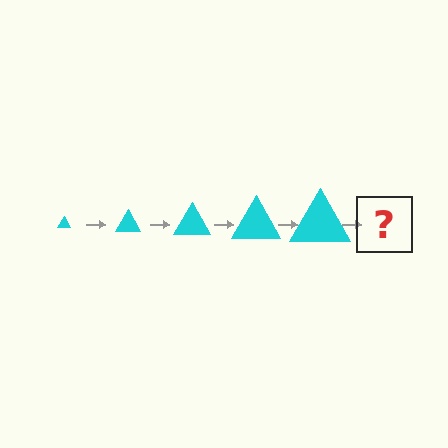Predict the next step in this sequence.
The next step is a cyan triangle, larger than the previous one.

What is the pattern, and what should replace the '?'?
The pattern is that the triangle gets progressively larger each step. The '?' should be a cyan triangle, larger than the previous one.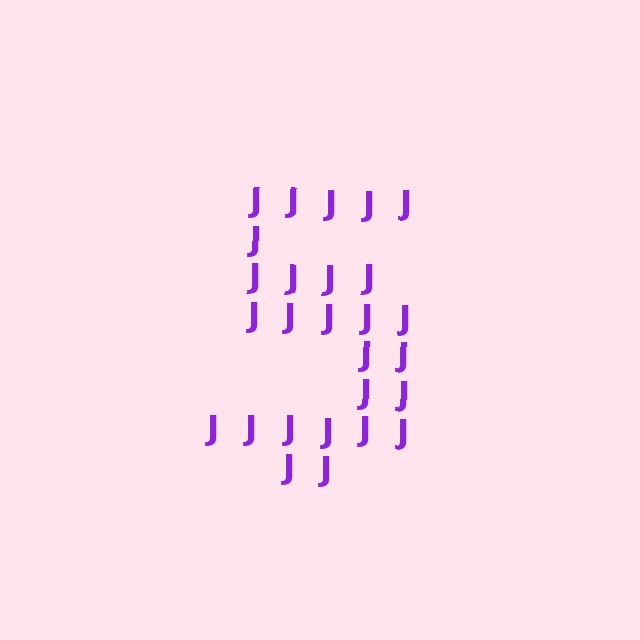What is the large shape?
The large shape is the digit 5.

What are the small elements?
The small elements are letter J's.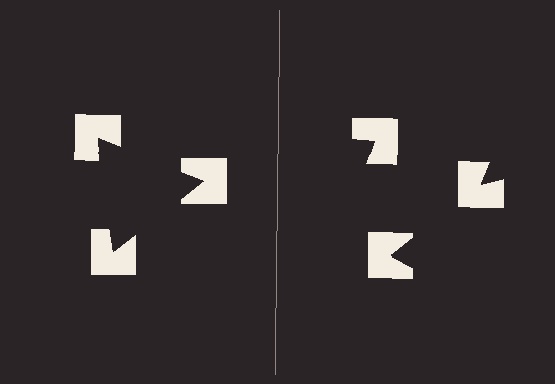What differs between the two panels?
The notched squares are positioned identically on both sides; only the wedge orientations differ. On the left they align to a triangle; on the right they are misaligned.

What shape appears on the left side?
An illusory triangle.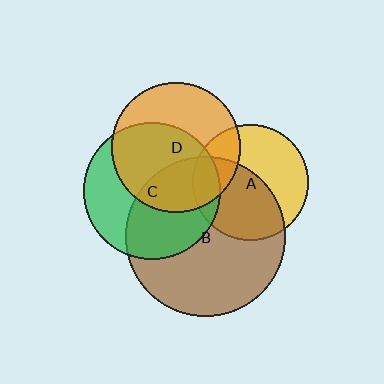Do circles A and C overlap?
Yes.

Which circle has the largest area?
Circle B (brown).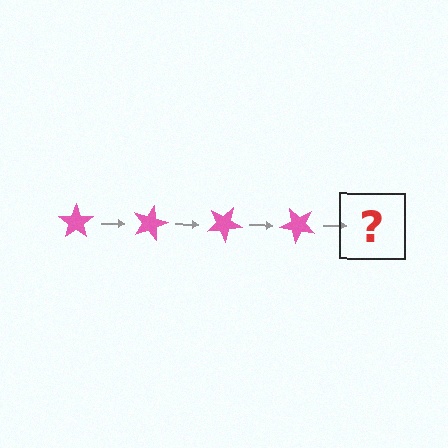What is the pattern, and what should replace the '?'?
The pattern is that the star rotates 15 degrees each step. The '?' should be a pink star rotated 60 degrees.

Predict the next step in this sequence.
The next step is a pink star rotated 60 degrees.